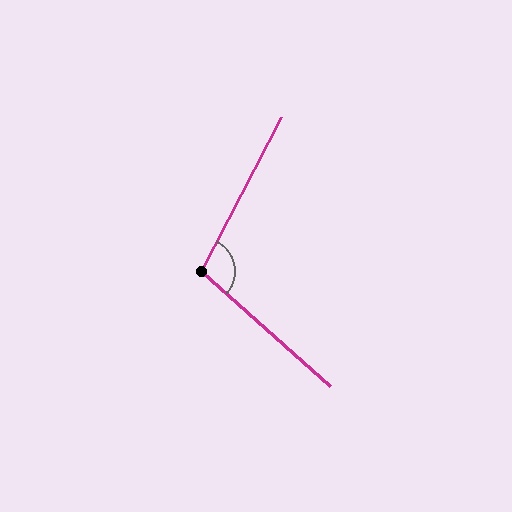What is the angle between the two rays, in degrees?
Approximately 104 degrees.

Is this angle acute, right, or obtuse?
It is obtuse.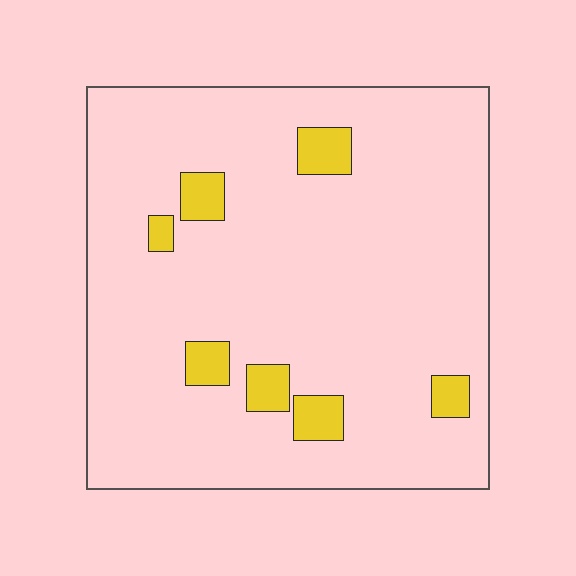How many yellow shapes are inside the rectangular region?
7.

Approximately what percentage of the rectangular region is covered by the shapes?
Approximately 10%.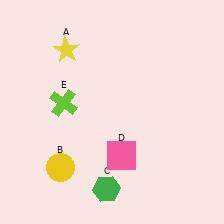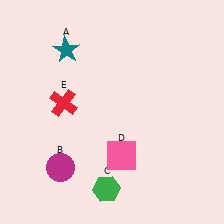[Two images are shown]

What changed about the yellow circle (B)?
In Image 1, B is yellow. In Image 2, it changed to magenta.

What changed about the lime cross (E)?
In Image 1, E is lime. In Image 2, it changed to red.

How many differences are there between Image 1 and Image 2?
There are 3 differences between the two images.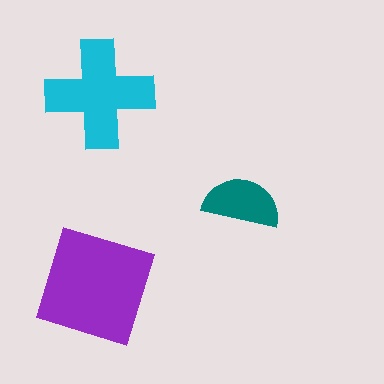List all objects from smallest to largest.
The teal semicircle, the cyan cross, the purple square.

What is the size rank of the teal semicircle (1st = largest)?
3rd.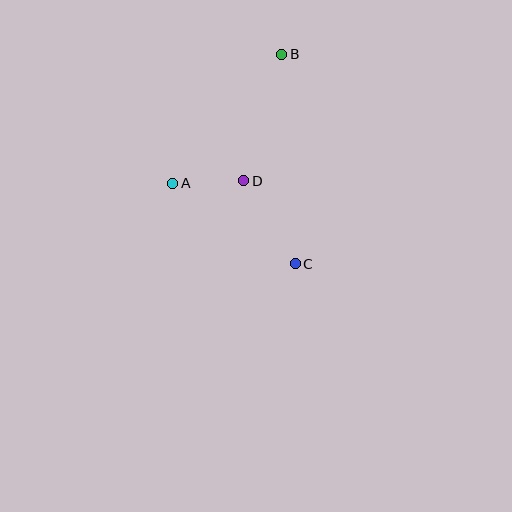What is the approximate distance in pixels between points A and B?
The distance between A and B is approximately 169 pixels.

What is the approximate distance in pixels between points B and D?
The distance between B and D is approximately 132 pixels.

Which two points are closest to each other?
Points A and D are closest to each other.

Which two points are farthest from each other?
Points B and C are farthest from each other.